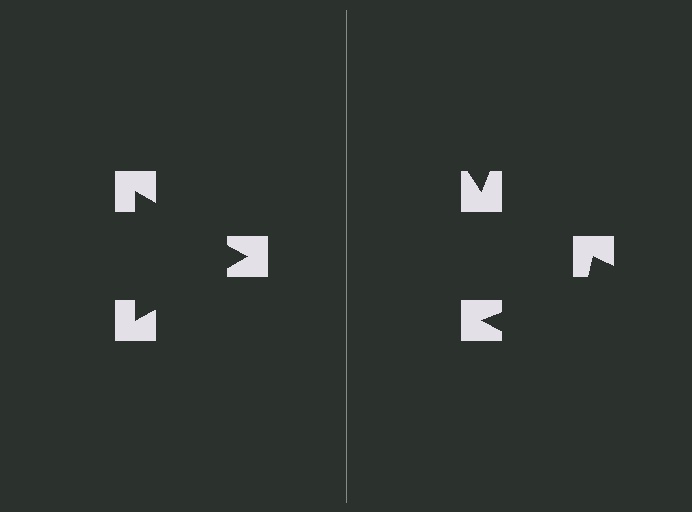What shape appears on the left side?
An illusory triangle.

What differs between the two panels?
The notched squares are positioned identically on both sides; only the wedge orientations differ. On the left they align to a triangle; on the right they are misaligned.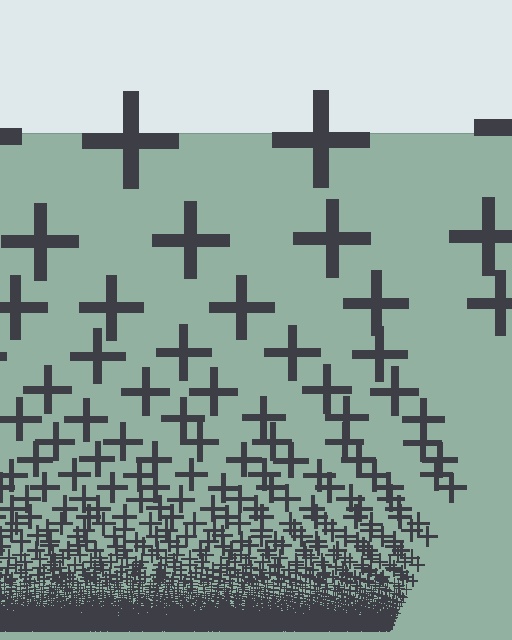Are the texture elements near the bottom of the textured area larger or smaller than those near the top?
Smaller. The gradient is inverted — elements near the bottom are smaller and denser.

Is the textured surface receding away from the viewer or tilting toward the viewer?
The surface appears to tilt toward the viewer. Texture elements get larger and sparser toward the top.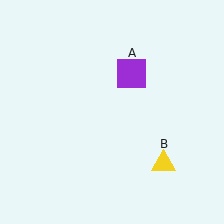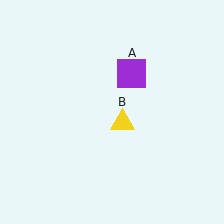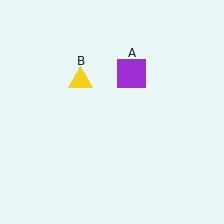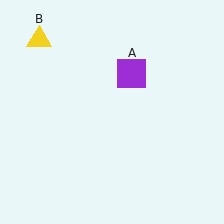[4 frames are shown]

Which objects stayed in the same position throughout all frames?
Purple square (object A) remained stationary.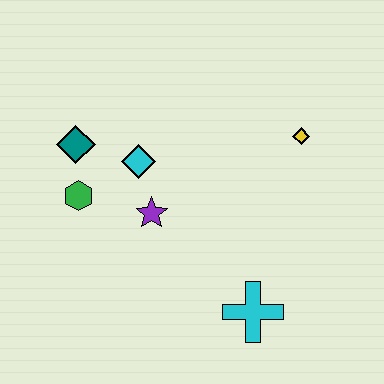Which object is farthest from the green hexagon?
The yellow diamond is farthest from the green hexagon.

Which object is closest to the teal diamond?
The green hexagon is closest to the teal diamond.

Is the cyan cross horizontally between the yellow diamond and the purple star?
Yes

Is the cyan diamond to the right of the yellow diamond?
No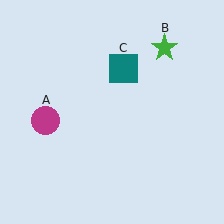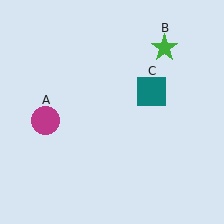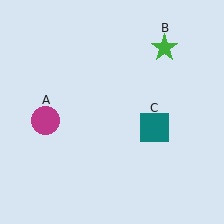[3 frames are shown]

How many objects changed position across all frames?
1 object changed position: teal square (object C).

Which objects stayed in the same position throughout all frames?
Magenta circle (object A) and green star (object B) remained stationary.